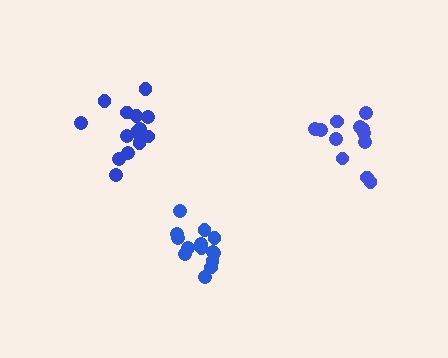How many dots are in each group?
Group 1: 15 dots, Group 2: 14 dots, Group 3: 12 dots (41 total).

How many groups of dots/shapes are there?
There are 3 groups.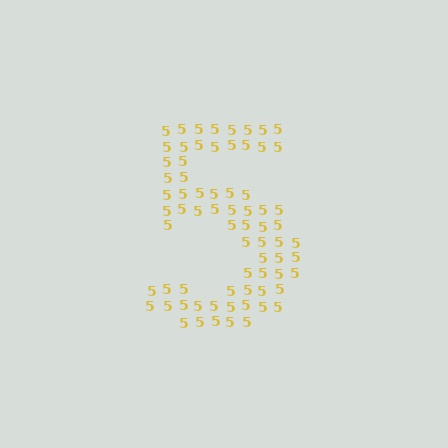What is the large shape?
The large shape is the digit 5.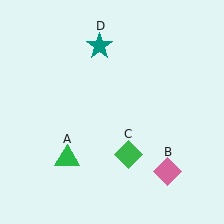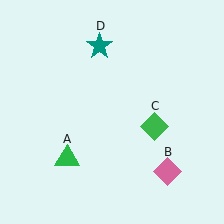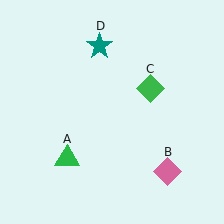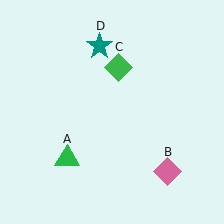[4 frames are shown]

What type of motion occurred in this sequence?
The green diamond (object C) rotated counterclockwise around the center of the scene.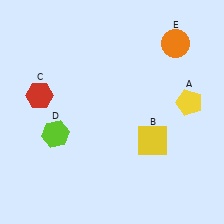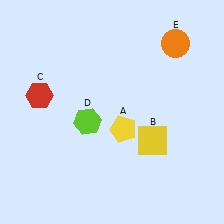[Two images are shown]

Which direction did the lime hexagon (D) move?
The lime hexagon (D) moved right.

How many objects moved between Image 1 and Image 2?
2 objects moved between the two images.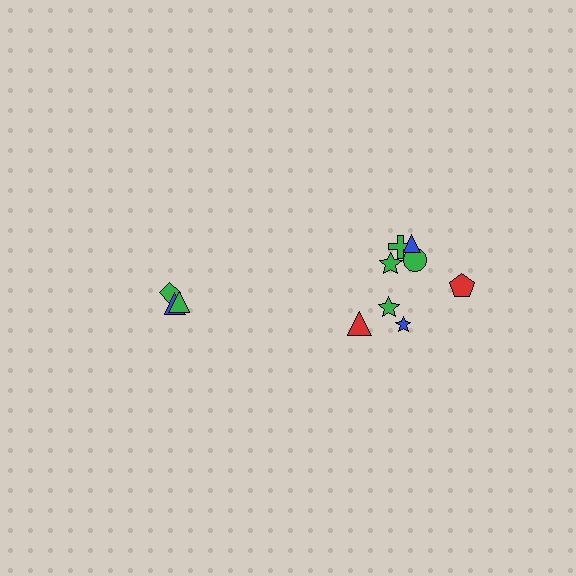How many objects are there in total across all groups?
There are 11 objects.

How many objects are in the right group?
There are 8 objects.